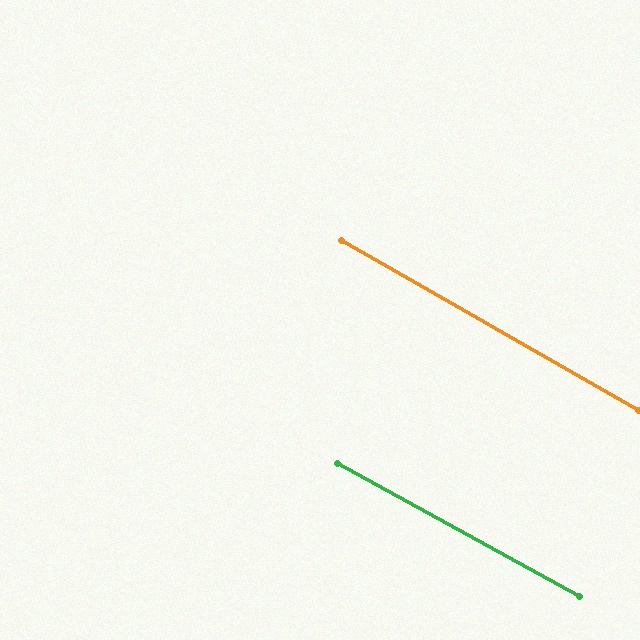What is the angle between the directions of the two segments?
Approximately 1 degree.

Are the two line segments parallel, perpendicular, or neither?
Parallel — their directions differ by only 0.9°.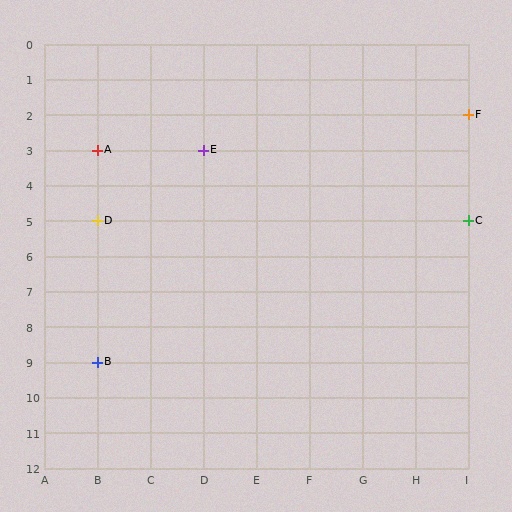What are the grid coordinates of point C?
Point C is at grid coordinates (I, 5).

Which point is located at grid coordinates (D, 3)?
Point E is at (D, 3).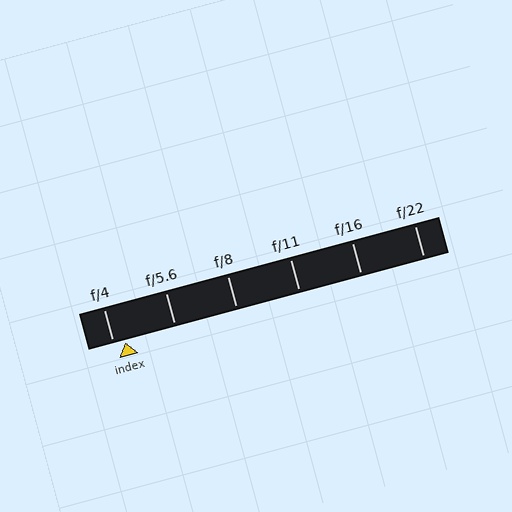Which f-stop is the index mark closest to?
The index mark is closest to f/4.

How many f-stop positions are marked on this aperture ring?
There are 6 f-stop positions marked.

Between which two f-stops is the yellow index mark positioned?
The index mark is between f/4 and f/5.6.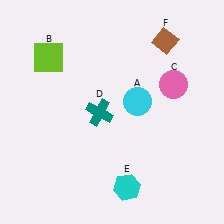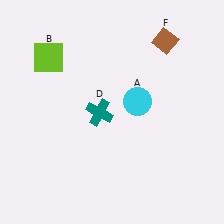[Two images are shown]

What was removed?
The pink circle (C), the cyan hexagon (E) were removed in Image 2.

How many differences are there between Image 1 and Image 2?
There are 2 differences between the two images.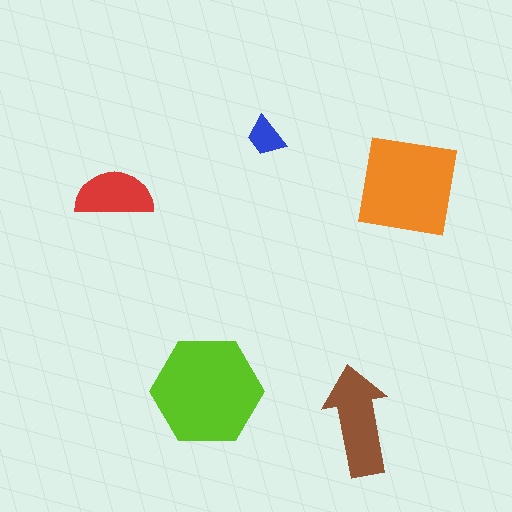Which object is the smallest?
The blue trapezoid.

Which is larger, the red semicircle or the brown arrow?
The brown arrow.